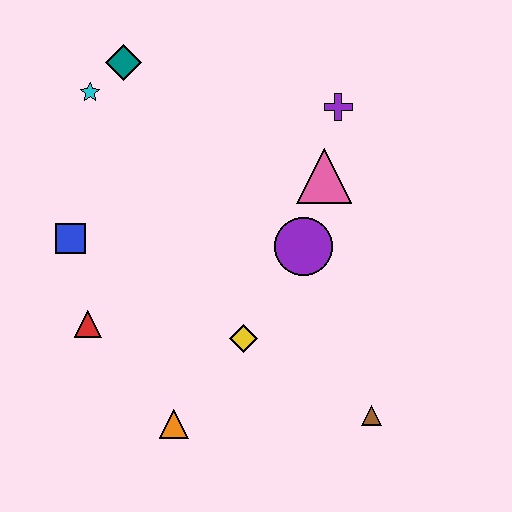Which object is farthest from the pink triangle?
The orange triangle is farthest from the pink triangle.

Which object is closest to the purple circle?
The pink triangle is closest to the purple circle.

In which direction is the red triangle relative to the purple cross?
The red triangle is to the left of the purple cross.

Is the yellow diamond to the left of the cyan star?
No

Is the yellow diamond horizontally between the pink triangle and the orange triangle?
Yes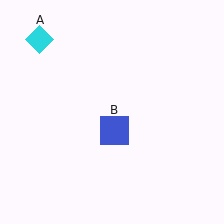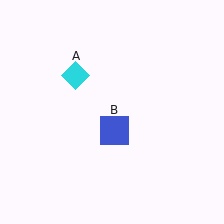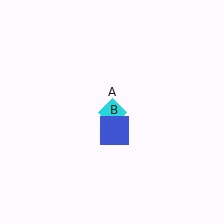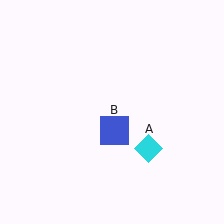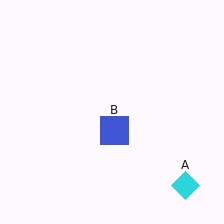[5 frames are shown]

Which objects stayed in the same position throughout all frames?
Blue square (object B) remained stationary.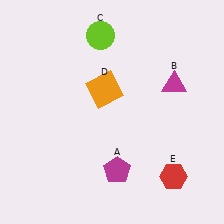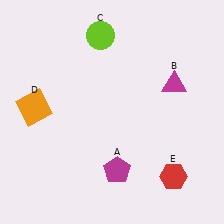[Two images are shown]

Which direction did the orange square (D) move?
The orange square (D) moved left.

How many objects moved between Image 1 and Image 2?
1 object moved between the two images.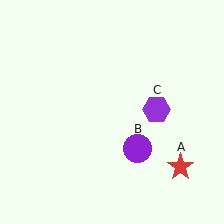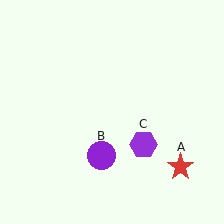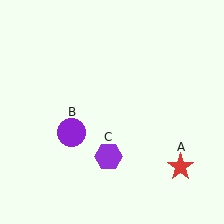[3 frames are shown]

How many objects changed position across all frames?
2 objects changed position: purple circle (object B), purple hexagon (object C).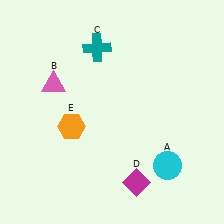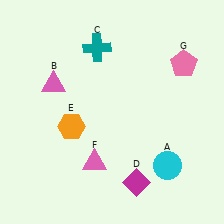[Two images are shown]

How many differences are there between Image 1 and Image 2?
There are 2 differences between the two images.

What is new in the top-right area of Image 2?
A pink pentagon (G) was added in the top-right area of Image 2.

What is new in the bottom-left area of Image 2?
A pink triangle (F) was added in the bottom-left area of Image 2.